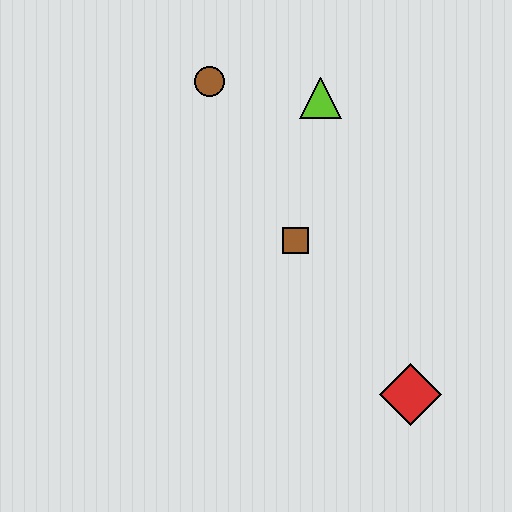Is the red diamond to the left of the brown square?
No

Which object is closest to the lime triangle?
The brown circle is closest to the lime triangle.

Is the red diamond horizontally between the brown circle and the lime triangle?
No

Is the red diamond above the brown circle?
No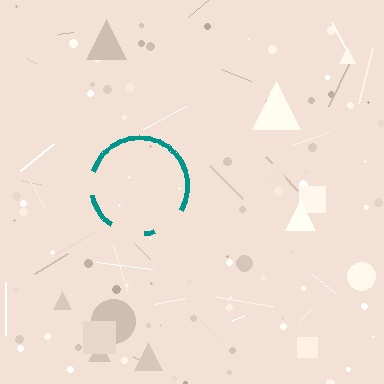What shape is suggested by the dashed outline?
The dashed outline suggests a circle.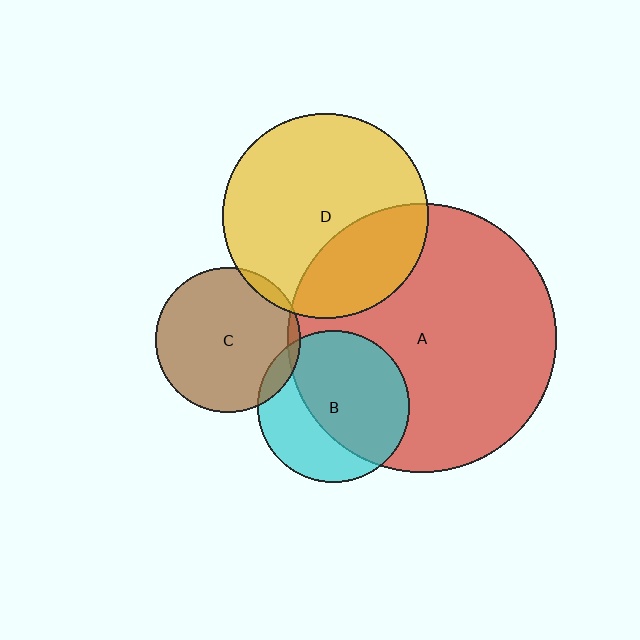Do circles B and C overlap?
Yes.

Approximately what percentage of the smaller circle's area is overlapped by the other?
Approximately 10%.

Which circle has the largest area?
Circle A (red).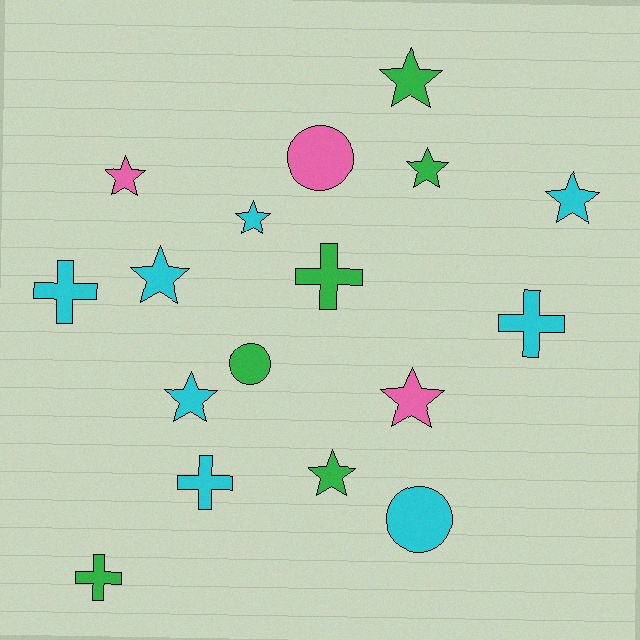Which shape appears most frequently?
Star, with 9 objects.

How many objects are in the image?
There are 17 objects.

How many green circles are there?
There is 1 green circle.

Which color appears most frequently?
Cyan, with 8 objects.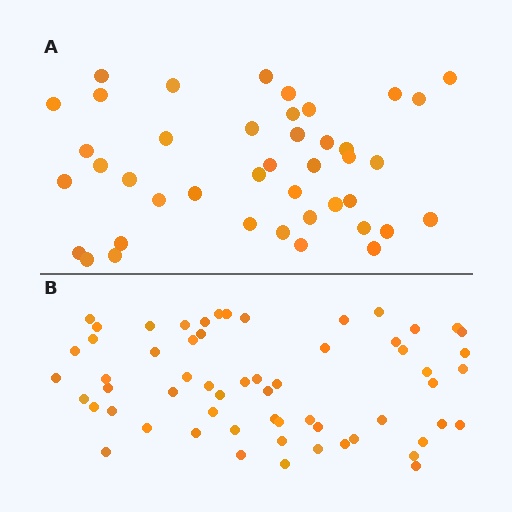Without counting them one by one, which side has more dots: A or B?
Region B (the bottom region) has more dots.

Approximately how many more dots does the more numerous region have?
Region B has approximately 20 more dots than region A.